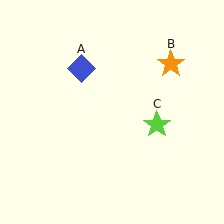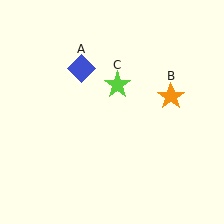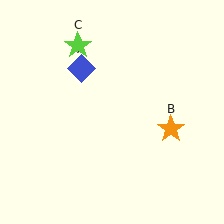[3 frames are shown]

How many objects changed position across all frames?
2 objects changed position: orange star (object B), lime star (object C).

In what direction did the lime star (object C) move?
The lime star (object C) moved up and to the left.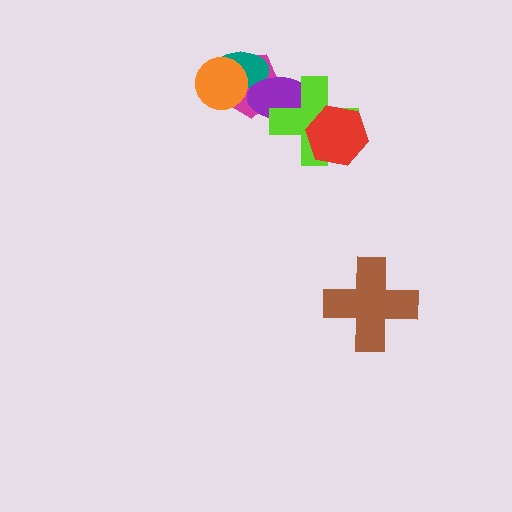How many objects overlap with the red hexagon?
1 object overlaps with the red hexagon.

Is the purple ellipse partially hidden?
Yes, it is partially covered by another shape.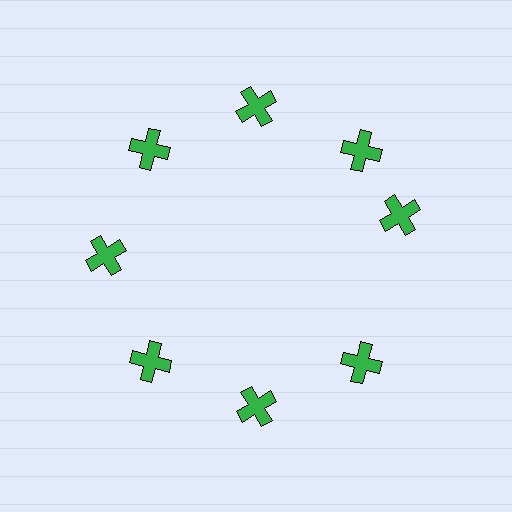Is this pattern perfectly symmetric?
No. The 8 green crosses are arranged in a ring, but one element near the 3 o'clock position is rotated out of alignment along the ring, breaking the 8-fold rotational symmetry.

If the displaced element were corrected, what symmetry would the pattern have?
It would have 8-fold rotational symmetry — the pattern would map onto itself every 45 degrees.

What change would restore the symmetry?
The symmetry would be restored by rotating it back into even spacing with its neighbors so that all 8 crosses sit at equal angles and equal distance from the center.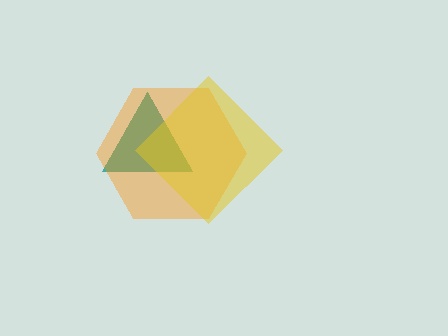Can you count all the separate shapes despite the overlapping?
Yes, there are 3 separate shapes.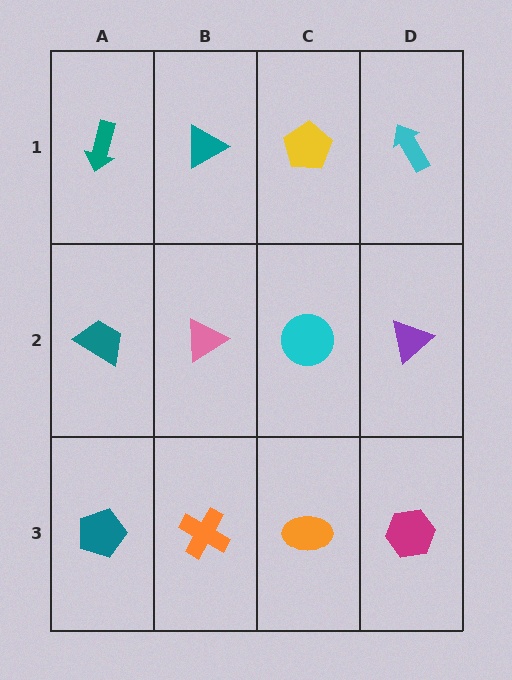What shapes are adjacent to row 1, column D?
A purple triangle (row 2, column D), a yellow pentagon (row 1, column C).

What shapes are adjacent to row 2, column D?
A cyan arrow (row 1, column D), a magenta hexagon (row 3, column D), a cyan circle (row 2, column C).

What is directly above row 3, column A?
A teal trapezoid.